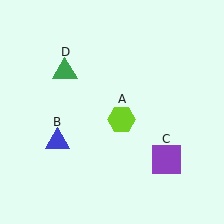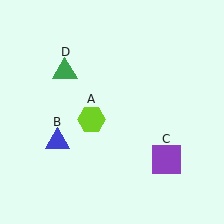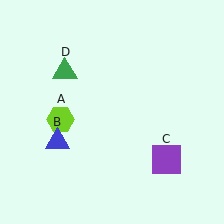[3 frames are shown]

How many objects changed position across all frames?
1 object changed position: lime hexagon (object A).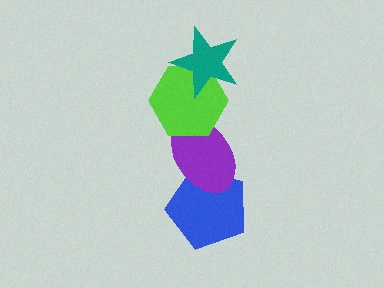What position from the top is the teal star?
The teal star is 1st from the top.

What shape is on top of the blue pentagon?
The purple ellipse is on top of the blue pentagon.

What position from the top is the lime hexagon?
The lime hexagon is 2nd from the top.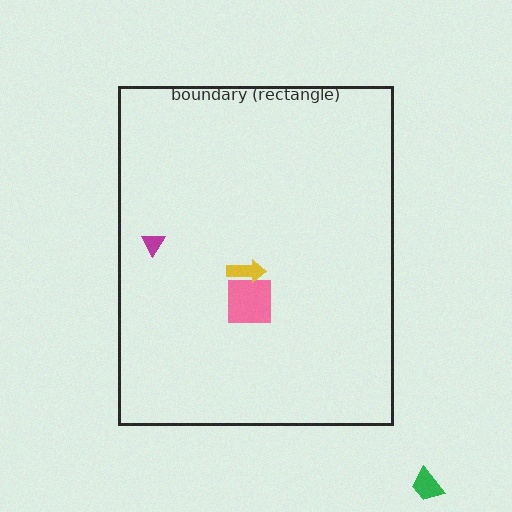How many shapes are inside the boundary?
3 inside, 1 outside.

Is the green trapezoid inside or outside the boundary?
Outside.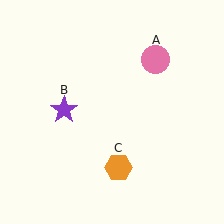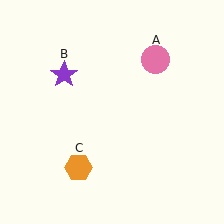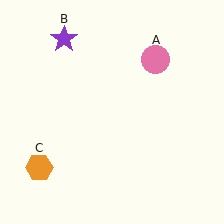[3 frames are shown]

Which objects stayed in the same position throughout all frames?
Pink circle (object A) remained stationary.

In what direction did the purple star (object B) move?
The purple star (object B) moved up.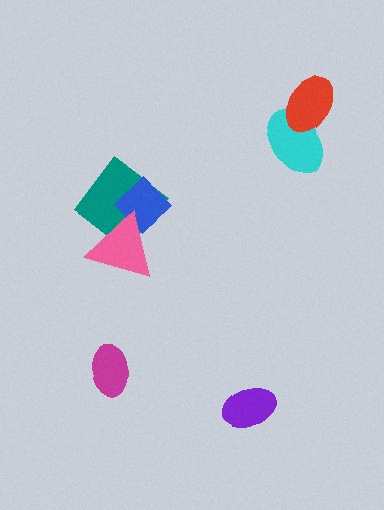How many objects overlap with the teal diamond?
2 objects overlap with the teal diamond.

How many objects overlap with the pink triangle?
2 objects overlap with the pink triangle.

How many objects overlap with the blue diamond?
2 objects overlap with the blue diamond.